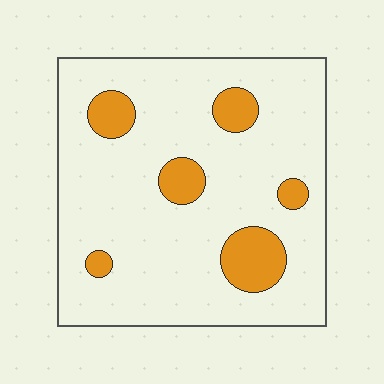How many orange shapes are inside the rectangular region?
6.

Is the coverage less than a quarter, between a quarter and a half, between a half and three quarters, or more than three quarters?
Less than a quarter.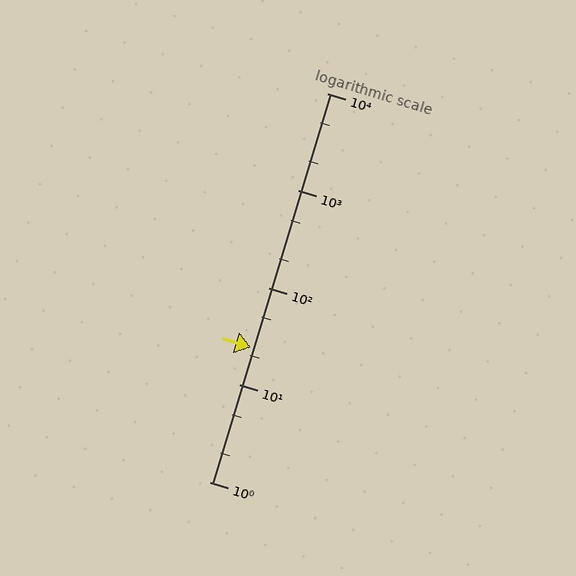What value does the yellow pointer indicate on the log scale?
The pointer indicates approximately 24.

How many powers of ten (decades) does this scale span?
The scale spans 4 decades, from 1 to 10000.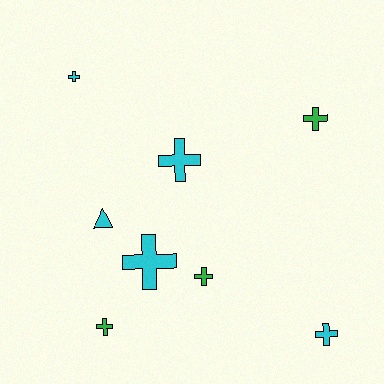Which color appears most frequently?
Cyan, with 5 objects.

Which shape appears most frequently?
Cross, with 7 objects.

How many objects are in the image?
There are 8 objects.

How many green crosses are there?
There are 3 green crosses.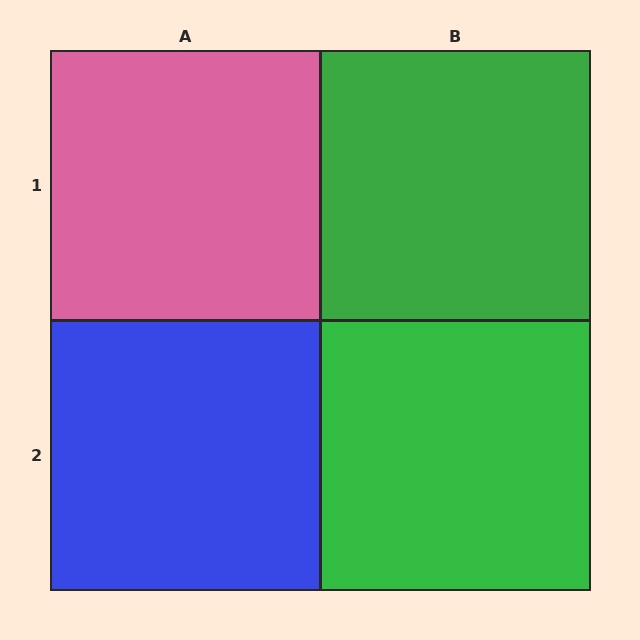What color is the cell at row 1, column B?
Green.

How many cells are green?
2 cells are green.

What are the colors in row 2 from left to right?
Blue, green.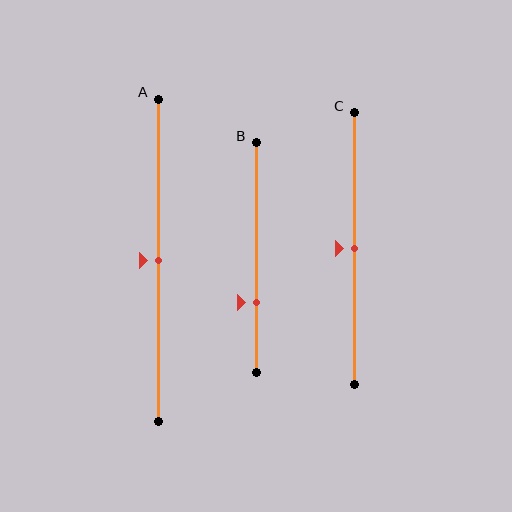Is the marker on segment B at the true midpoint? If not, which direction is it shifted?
No, the marker on segment B is shifted downward by about 20% of the segment length.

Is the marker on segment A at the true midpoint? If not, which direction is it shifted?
Yes, the marker on segment A is at the true midpoint.